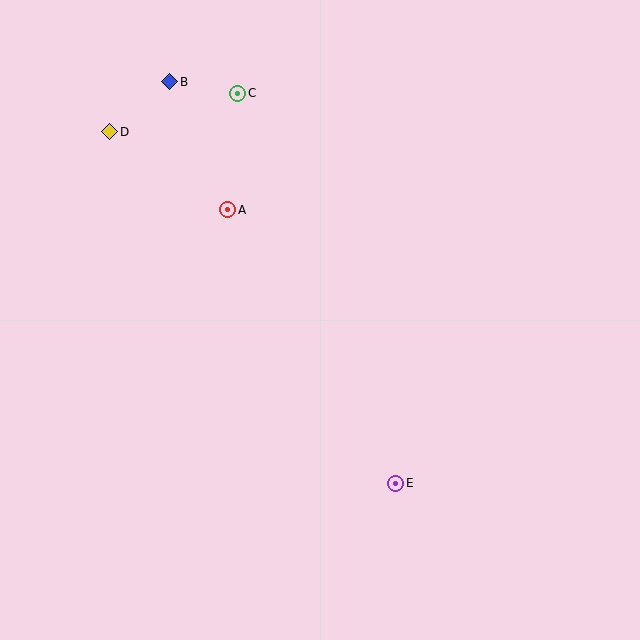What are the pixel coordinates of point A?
Point A is at (228, 210).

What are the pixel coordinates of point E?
Point E is at (395, 483).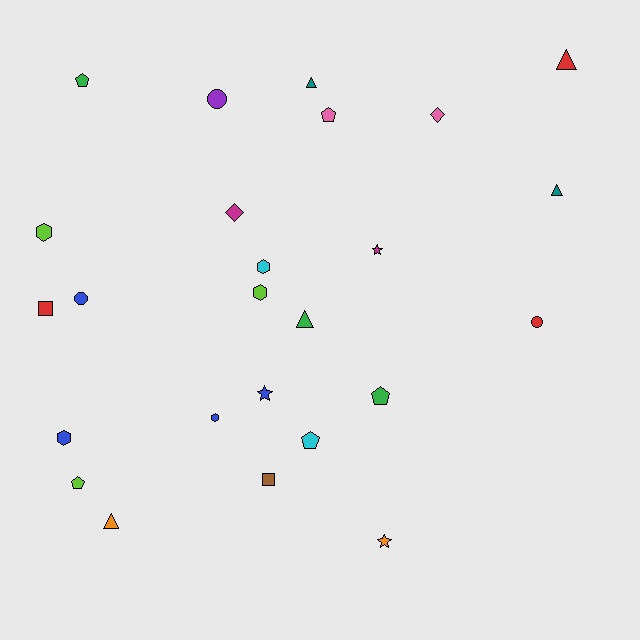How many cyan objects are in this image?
There are 2 cyan objects.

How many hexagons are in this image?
There are 5 hexagons.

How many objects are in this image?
There are 25 objects.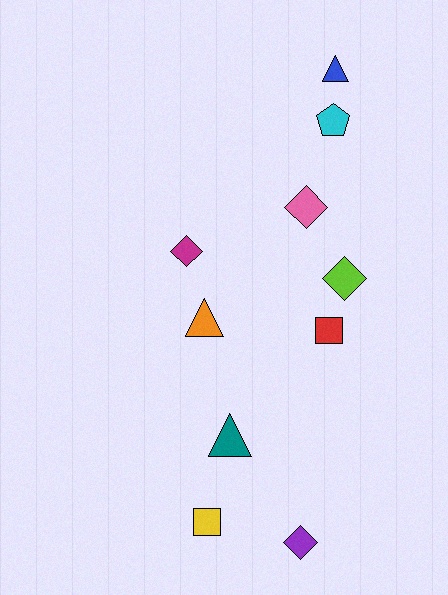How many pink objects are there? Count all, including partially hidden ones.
There is 1 pink object.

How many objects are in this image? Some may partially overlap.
There are 10 objects.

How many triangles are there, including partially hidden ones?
There are 3 triangles.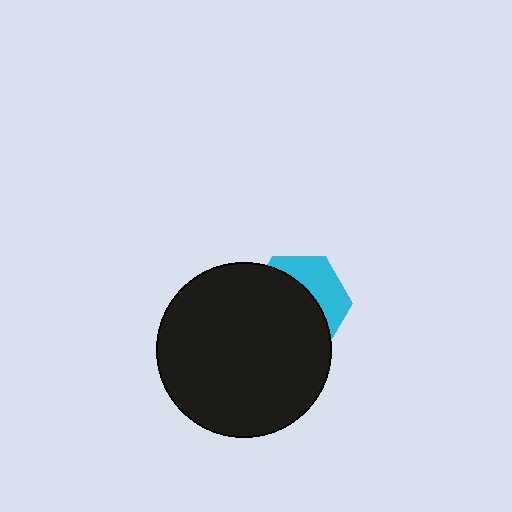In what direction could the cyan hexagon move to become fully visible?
The cyan hexagon could move toward the upper-right. That would shift it out from behind the black circle entirely.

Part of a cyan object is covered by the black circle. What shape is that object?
It is a hexagon.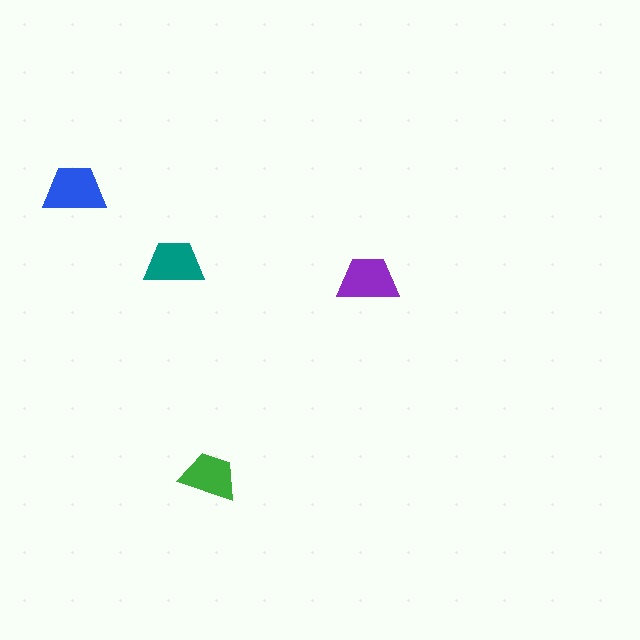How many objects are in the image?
There are 4 objects in the image.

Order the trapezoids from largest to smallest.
the blue one, the purple one, the teal one, the green one.